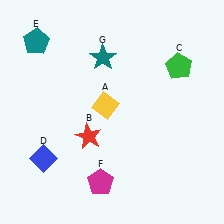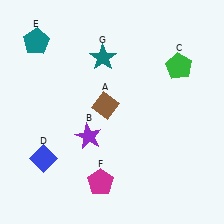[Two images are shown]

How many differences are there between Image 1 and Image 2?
There are 2 differences between the two images.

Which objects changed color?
A changed from yellow to brown. B changed from red to purple.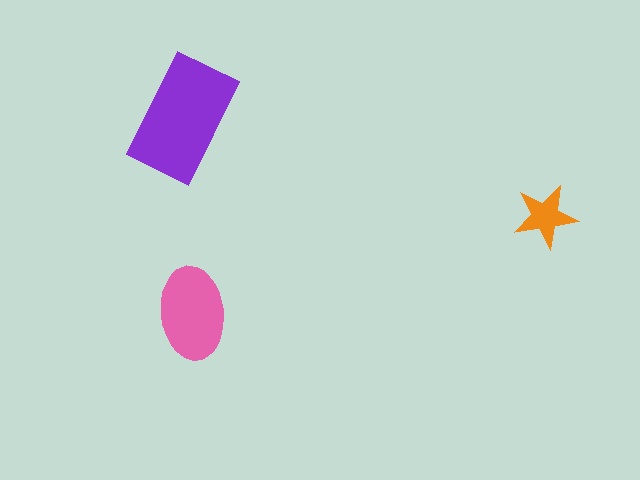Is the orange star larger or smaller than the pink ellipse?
Smaller.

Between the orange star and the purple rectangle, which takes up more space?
The purple rectangle.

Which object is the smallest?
The orange star.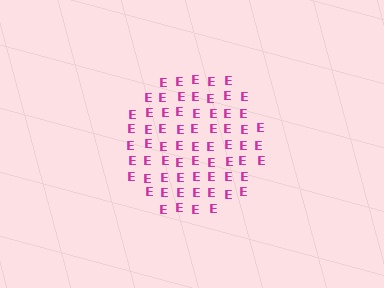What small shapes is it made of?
It is made of small letter E's.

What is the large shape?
The large shape is a circle.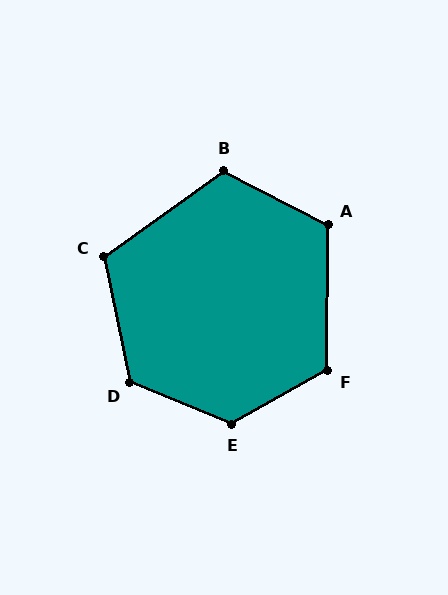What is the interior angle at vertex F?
Approximately 119 degrees (obtuse).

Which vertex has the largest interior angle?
E, at approximately 128 degrees.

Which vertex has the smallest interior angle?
C, at approximately 114 degrees.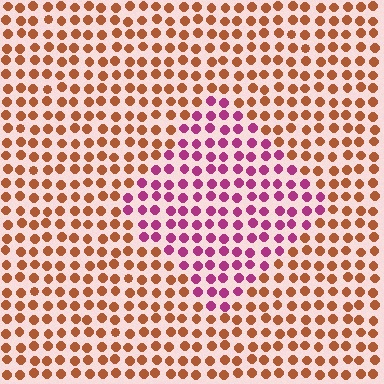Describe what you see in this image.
The image is filled with small brown elements in a uniform arrangement. A diamond-shaped region is visible where the elements are tinted to a slightly different hue, forming a subtle color boundary.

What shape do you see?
I see a diamond.